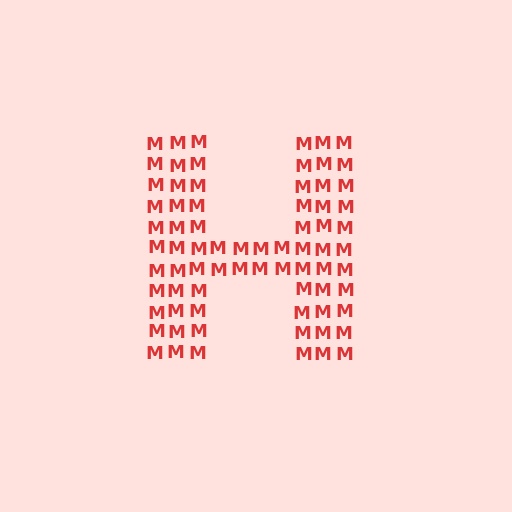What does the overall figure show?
The overall figure shows the letter H.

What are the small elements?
The small elements are letter M's.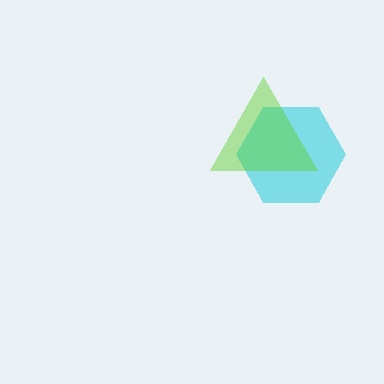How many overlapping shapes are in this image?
There are 2 overlapping shapes in the image.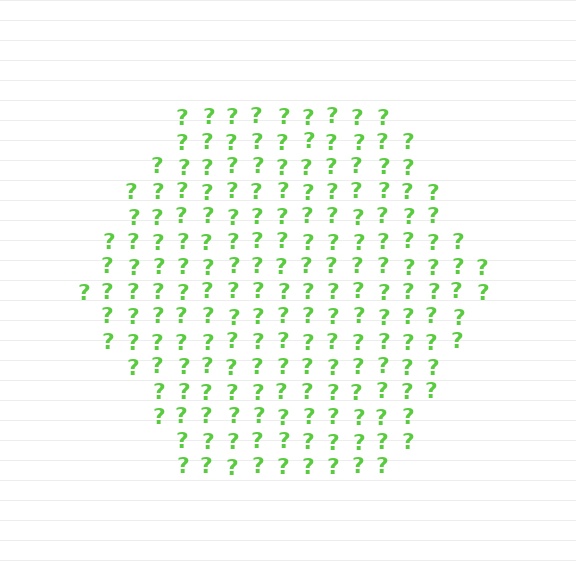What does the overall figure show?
The overall figure shows a hexagon.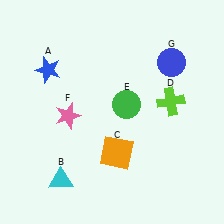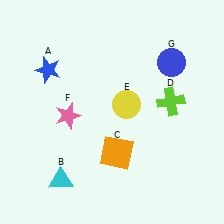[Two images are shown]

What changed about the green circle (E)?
In Image 1, E is green. In Image 2, it changed to yellow.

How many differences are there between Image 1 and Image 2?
There is 1 difference between the two images.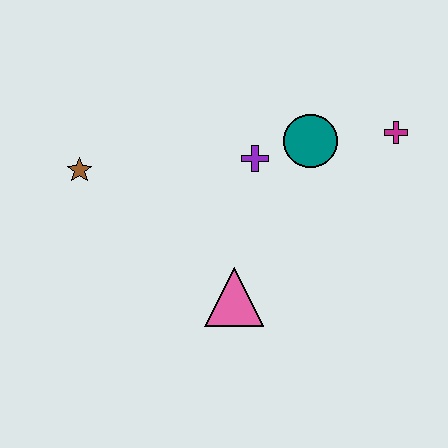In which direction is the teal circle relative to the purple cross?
The teal circle is to the right of the purple cross.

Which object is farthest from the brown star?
The magenta cross is farthest from the brown star.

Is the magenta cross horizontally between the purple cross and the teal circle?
No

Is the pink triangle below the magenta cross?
Yes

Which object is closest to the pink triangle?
The purple cross is closest to the pink triangle.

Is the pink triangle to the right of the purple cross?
No